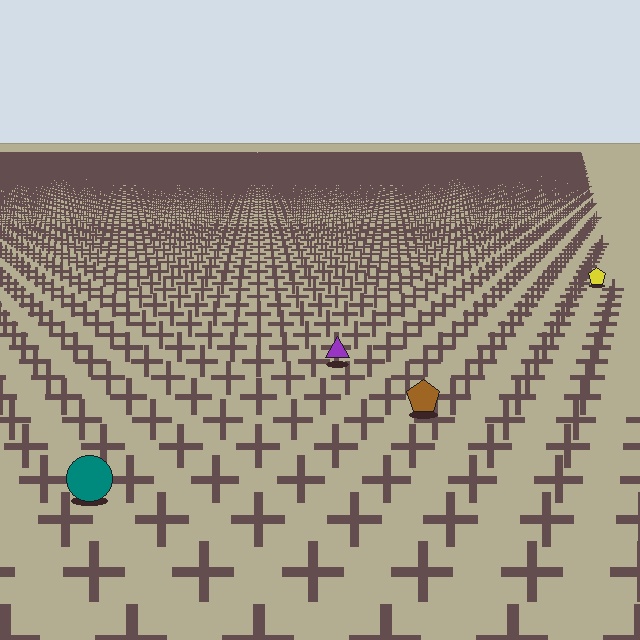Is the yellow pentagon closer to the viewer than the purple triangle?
No. The purple triangle is closer — you can tell from the texture gradient: the ground texture is coarser near it.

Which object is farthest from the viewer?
The yellow pentagon is farthest from the viewer. It appears smaller and the ground texture around it is denser.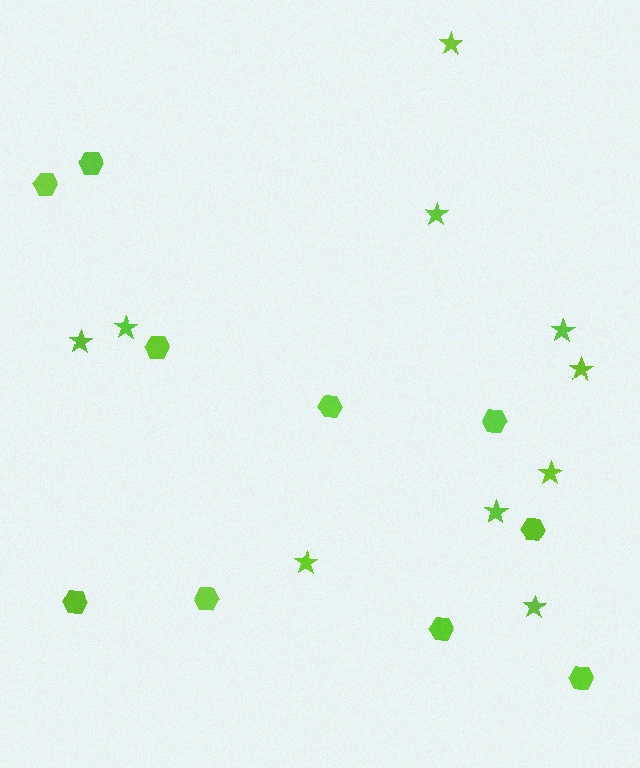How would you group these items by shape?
There are 2 groups: one group of hexagons (10) and one group of stars (10).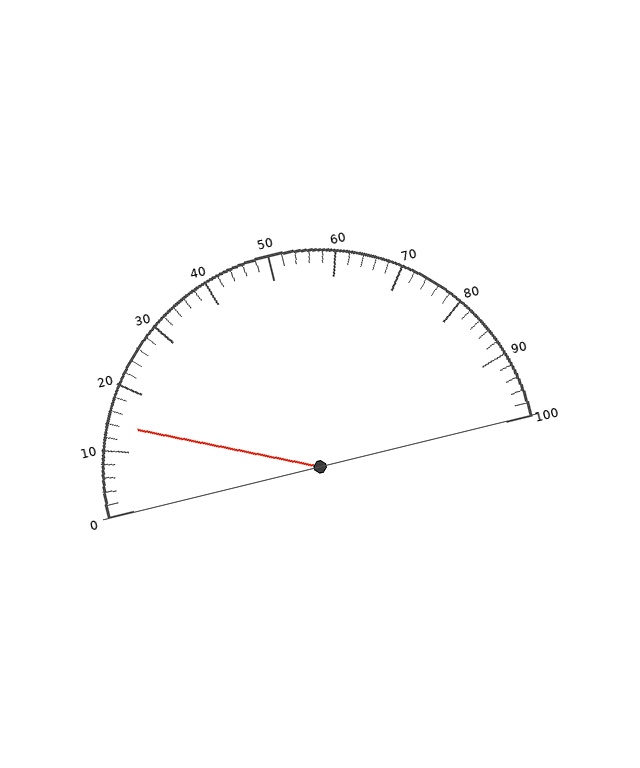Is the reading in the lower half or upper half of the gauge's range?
The reading is in the lower half of the range (0 to 100).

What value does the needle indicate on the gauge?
The needle indicates approximately 14.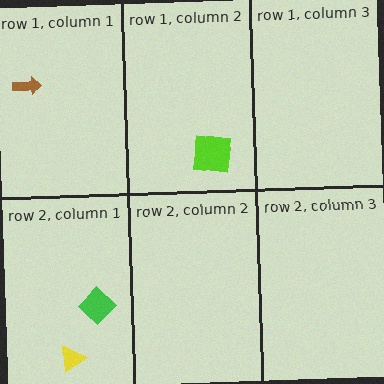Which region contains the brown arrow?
The row 1, column 1 region.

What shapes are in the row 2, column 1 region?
The green diamond, the yellow triangle.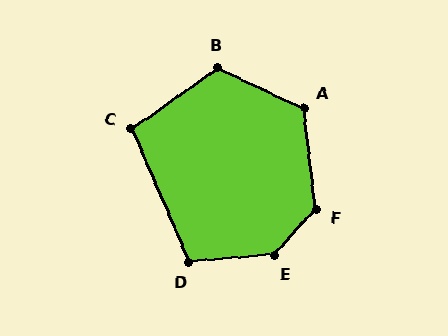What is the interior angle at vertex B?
Approximately 120 degrees (obtuse).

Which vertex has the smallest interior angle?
C, at approximately 102 degrees.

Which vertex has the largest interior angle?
E, at approximately 137 degrees.